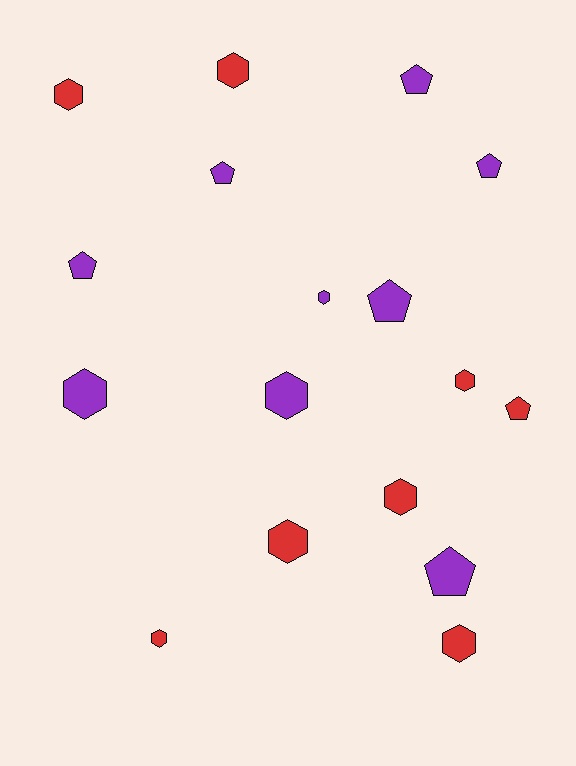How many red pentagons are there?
There is 1 red pentagon.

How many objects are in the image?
There are 17 objects.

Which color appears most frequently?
Purple, with 9 objects.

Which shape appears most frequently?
Hexagon, with 10 objects.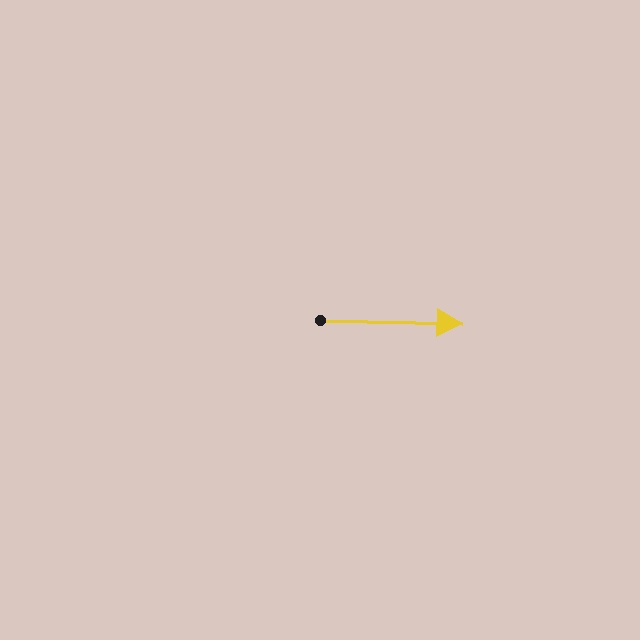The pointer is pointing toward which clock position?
Roughly 3 o'clock.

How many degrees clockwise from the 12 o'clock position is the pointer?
Approximately 91 degrees.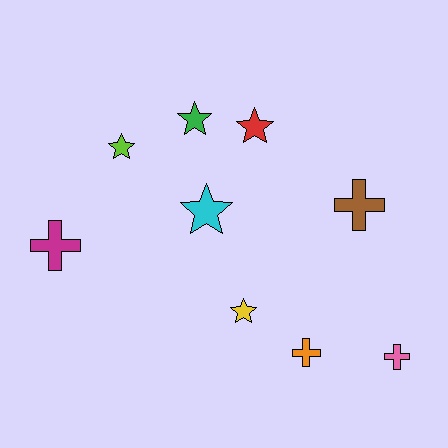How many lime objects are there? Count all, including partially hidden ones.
There is 1 lime object.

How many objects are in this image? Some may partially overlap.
There are 9 objects.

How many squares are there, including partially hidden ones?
There are no squares.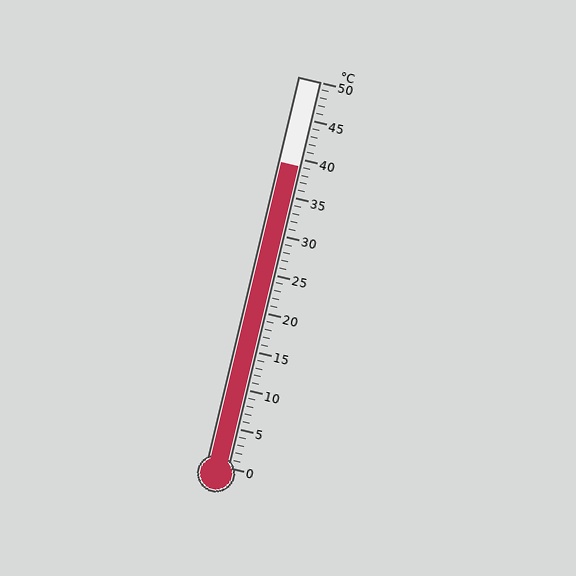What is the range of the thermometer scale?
The thermometer scale ranges from 0°C to 50°C.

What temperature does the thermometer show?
The thermometer shows approximately 39°C.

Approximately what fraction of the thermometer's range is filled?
The thermometer is filled to approximately 80% of its range.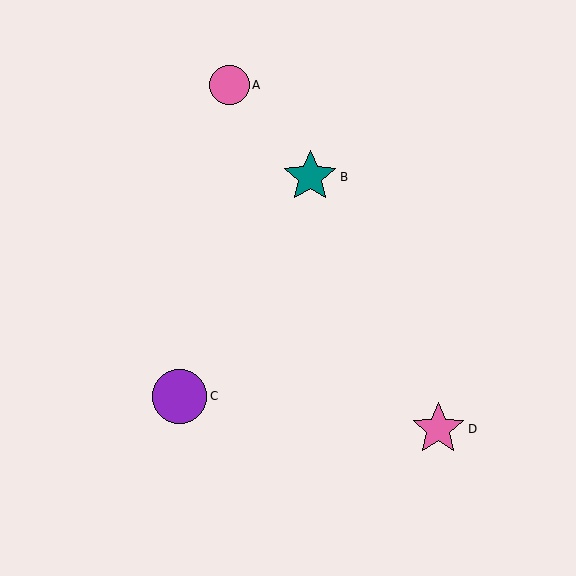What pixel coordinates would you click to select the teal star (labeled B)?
Click at (310, 177) to select the teal star B.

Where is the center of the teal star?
The center of the teal star is at (310, 177).